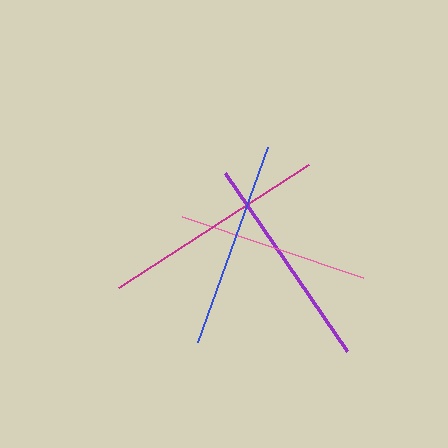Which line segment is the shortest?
The pink line is the shortest at approximately 191 pixels.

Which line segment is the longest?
The magenta line is the longest at approximately 226 pixels.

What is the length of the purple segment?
The purple segment is approximately 216 pixels long.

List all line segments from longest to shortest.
From longest to shortest: magenta, purple, blue, pink.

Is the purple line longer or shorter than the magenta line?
The magenta line is longer than the purple line.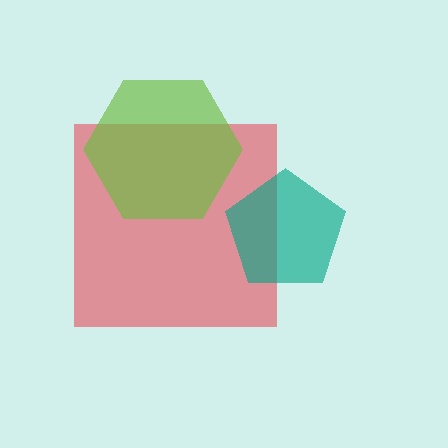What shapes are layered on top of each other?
The layered shapes are: a red square, a lime hexagon, a teal pentagon.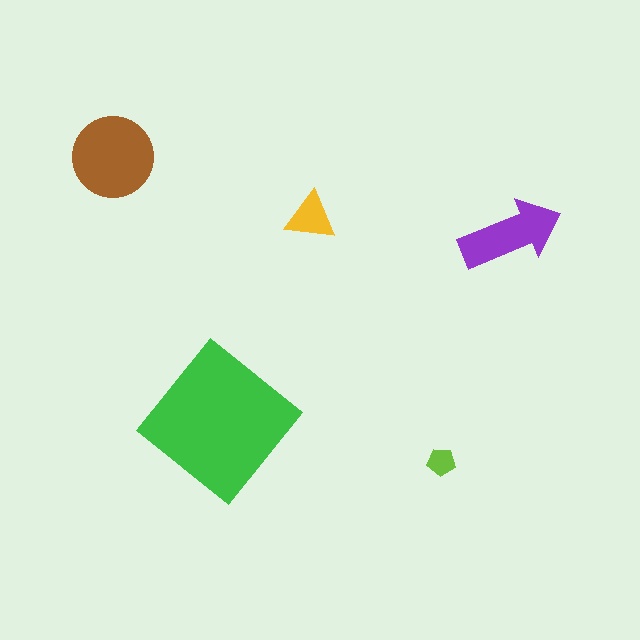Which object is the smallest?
The lime pentagon.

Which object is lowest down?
The lime pentagon is bottommost.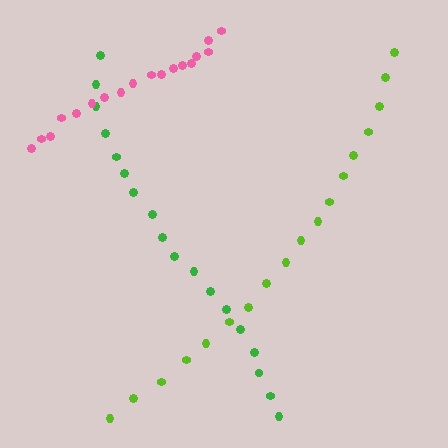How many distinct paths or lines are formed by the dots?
There are 3 distinct paths.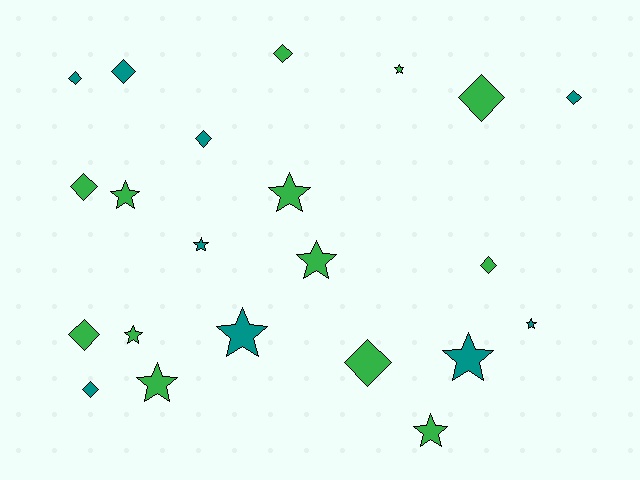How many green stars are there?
There are 7 green stars.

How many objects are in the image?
There are 22 objects.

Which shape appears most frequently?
Diamond, with 11 objects.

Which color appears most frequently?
Green, with 13 objects.